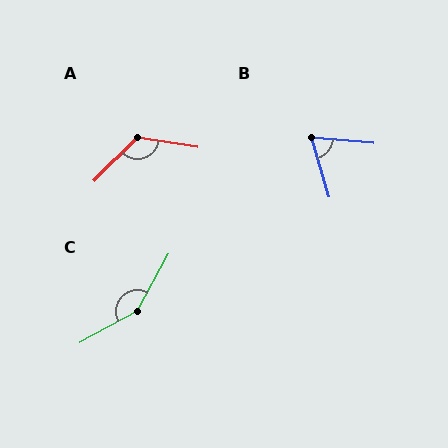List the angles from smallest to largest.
B (69°), A (127°), C (147°).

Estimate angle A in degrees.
Approximately 127 degrees.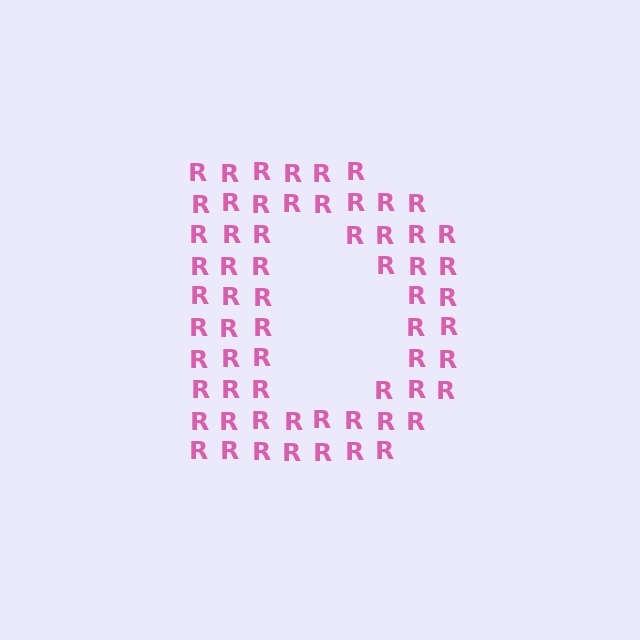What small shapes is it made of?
It is made of small letter R's.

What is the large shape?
The large shape is the letter D.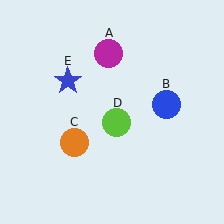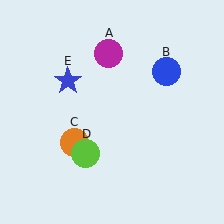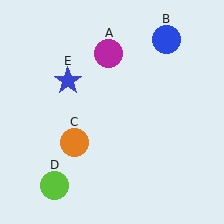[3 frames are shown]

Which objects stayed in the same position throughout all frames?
Magenta circle (object A) and orange circle (object C) and blue star (object E) remained stationary.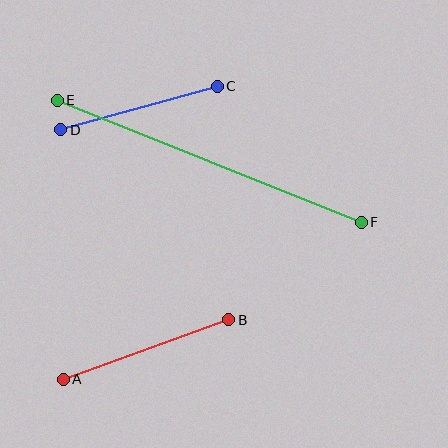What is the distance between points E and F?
The distance is approximately 328 pixels.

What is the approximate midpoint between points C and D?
The midpoint is at approximately (139, 108) pixels.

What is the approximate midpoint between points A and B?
The midpoint is at approximately (146, 349) pixels.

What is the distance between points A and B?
The distance is approximately 176 pixels.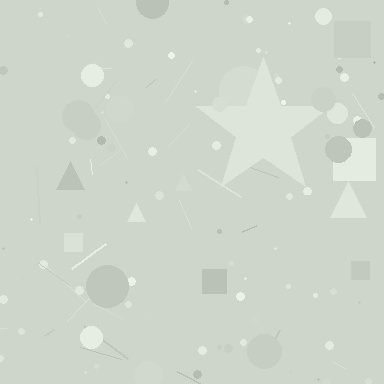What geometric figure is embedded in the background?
A star is embedded in the background.